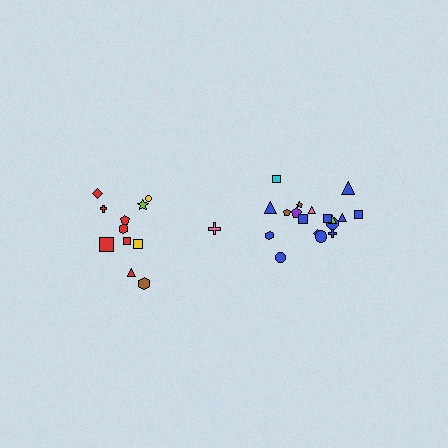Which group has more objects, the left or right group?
The right group.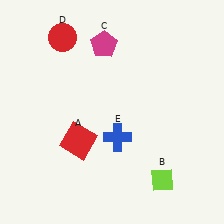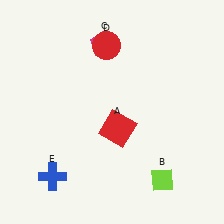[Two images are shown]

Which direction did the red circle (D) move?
The red circle (D) moved right.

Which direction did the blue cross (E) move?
The blue cross (E) moved left.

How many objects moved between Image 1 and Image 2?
3 objects moved between the two images.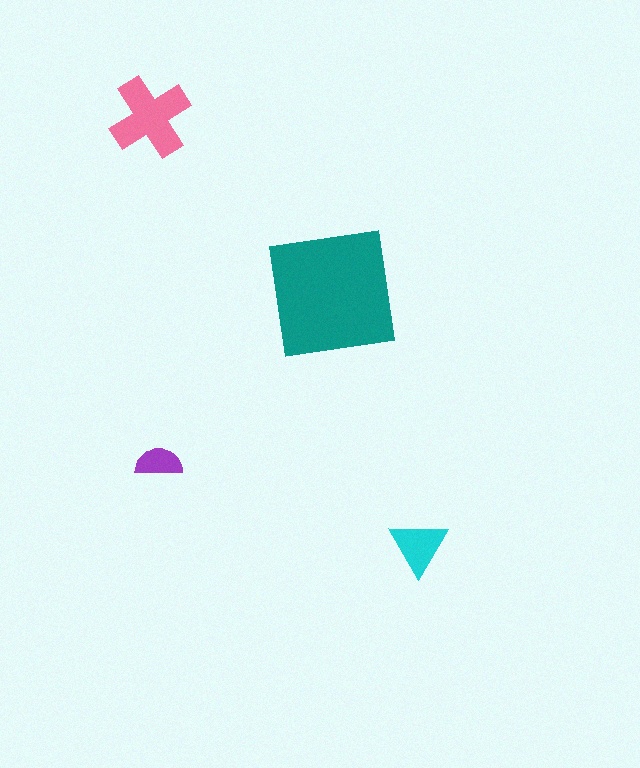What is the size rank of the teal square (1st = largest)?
1st.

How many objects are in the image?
There are 4 objects in the image.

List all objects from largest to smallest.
The teal square, the pink cross, the cyan triangle, the purple semicircle.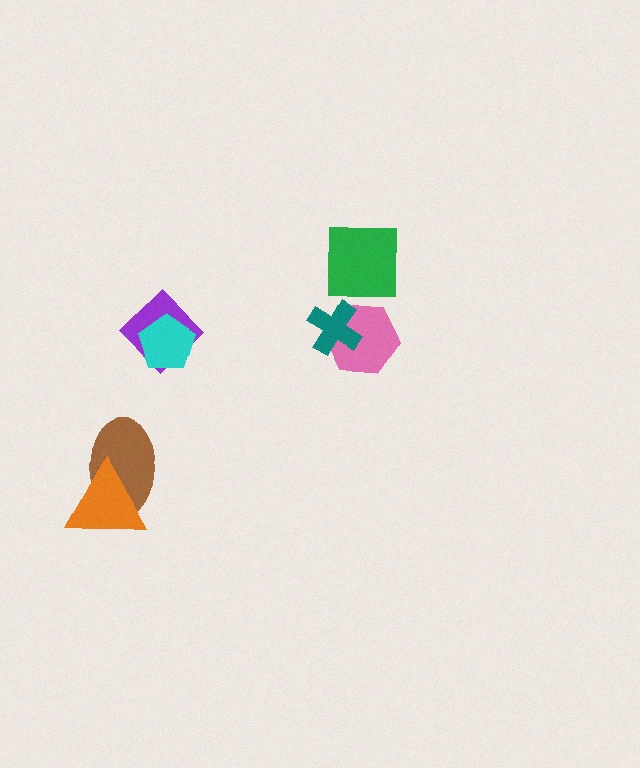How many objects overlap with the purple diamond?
1 object overlaps with the purple diamond.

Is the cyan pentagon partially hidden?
No, no other shape covers it.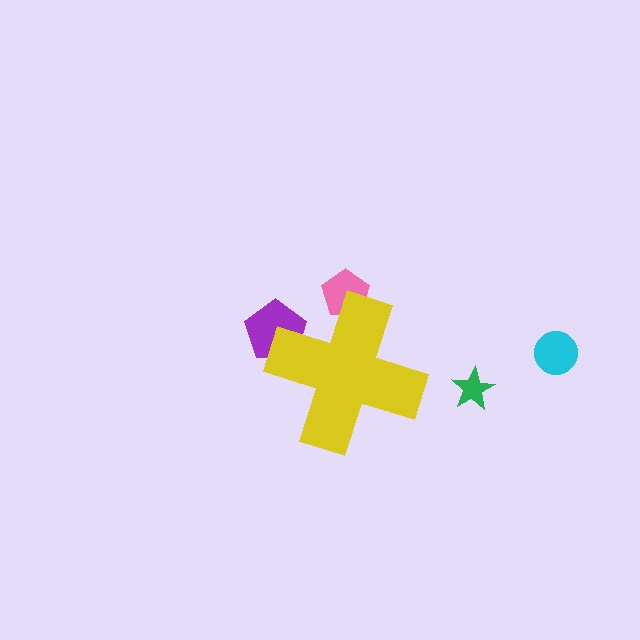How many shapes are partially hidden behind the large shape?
2 shapes are partially hidden.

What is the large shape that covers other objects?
A yellow cross.